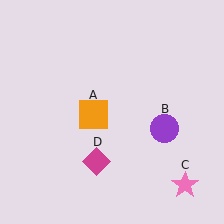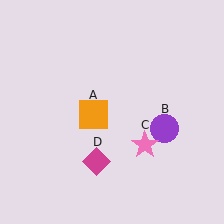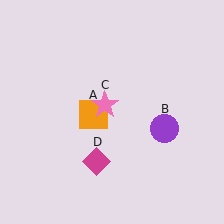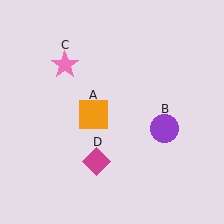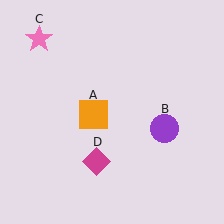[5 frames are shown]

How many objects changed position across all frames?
1 object changed position: pink star (object C).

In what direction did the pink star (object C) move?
The pink star (object C) moved up and to the left.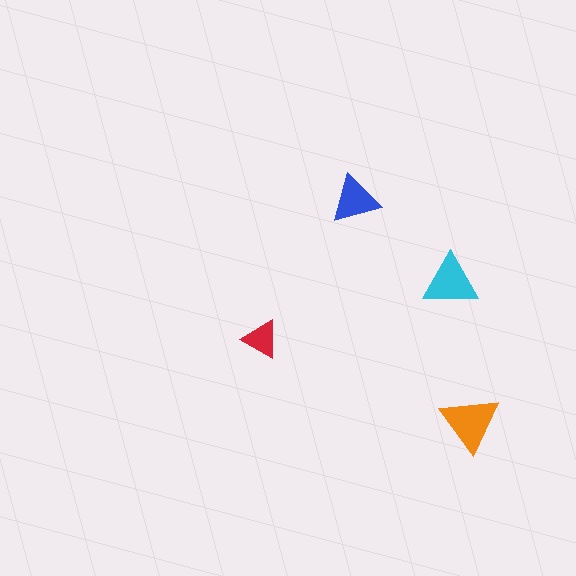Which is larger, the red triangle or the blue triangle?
The blue one.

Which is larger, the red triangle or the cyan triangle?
The cyan one.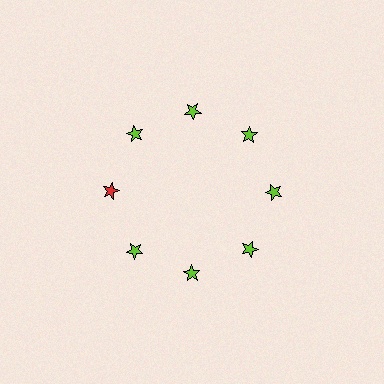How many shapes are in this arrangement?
There are 8 shapes arranged in a ring pattern.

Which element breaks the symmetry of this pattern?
The red star at roughly the 9 o'clock position breaks the symmetry. All other shapes are lime stars.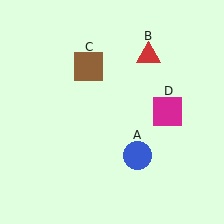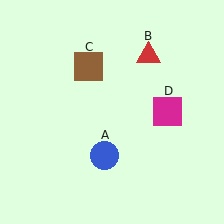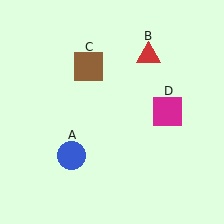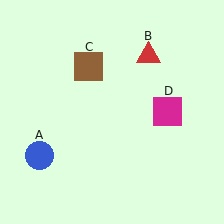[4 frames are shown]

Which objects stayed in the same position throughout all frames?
Red triangle (object B) and brown square (object C) and magenta square (object D) remained stationary.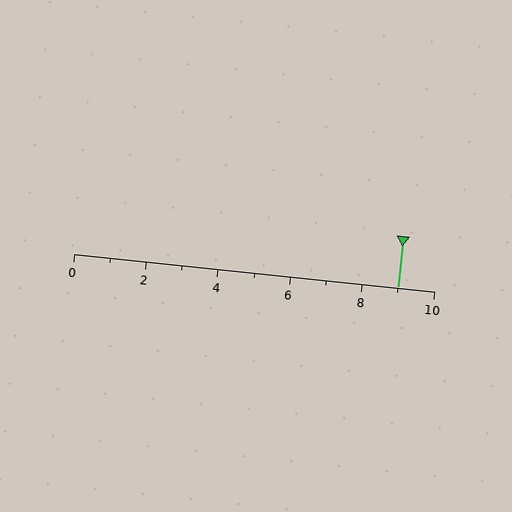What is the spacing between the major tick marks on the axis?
The major ticks are spaced 2 apart.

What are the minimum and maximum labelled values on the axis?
The axis runs from 0 to 10.